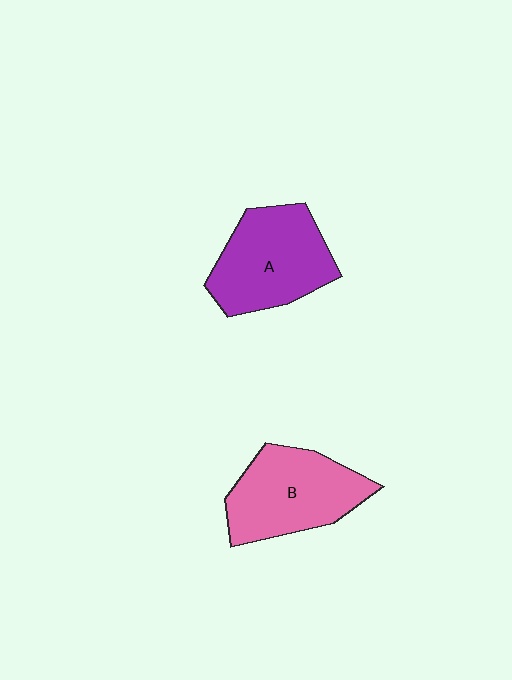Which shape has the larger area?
Shape A (purple).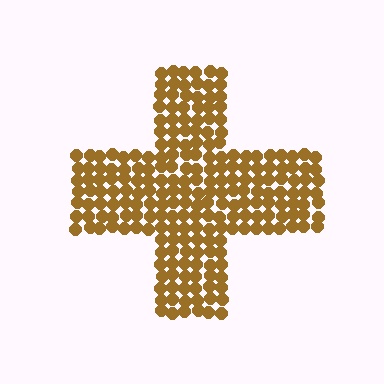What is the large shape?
The large shape is a cross.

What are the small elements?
The small elements are circles.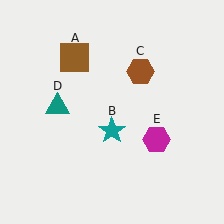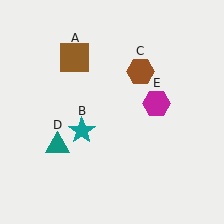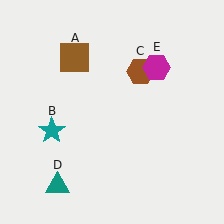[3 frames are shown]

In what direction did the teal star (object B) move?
The teal star (object B) moved left.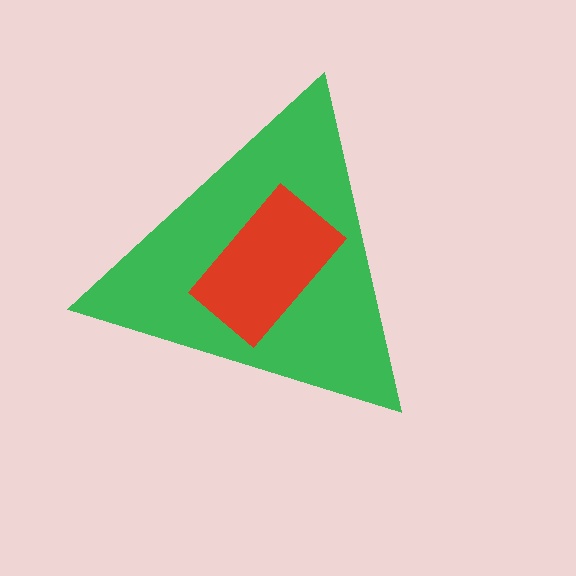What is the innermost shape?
The red rectangle.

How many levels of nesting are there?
2.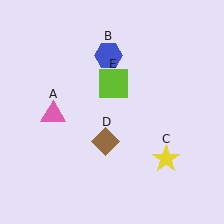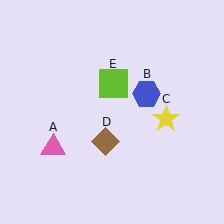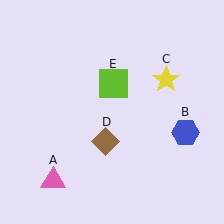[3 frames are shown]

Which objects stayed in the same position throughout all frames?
Brown diamond (object D) and lime square (object E) remained stationary.